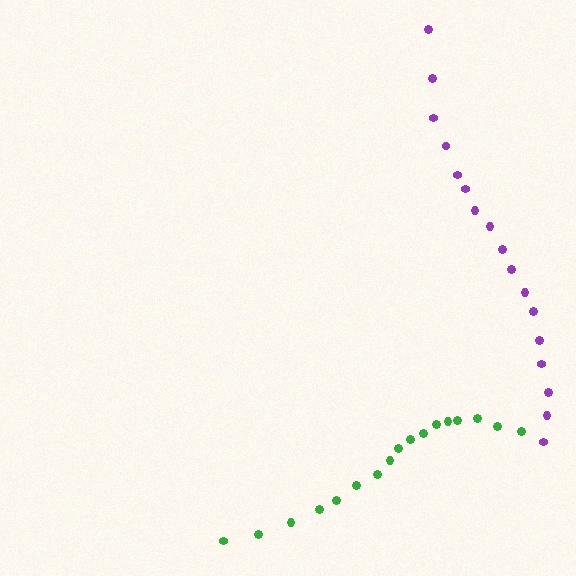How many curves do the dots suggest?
There are 2 distinct paths.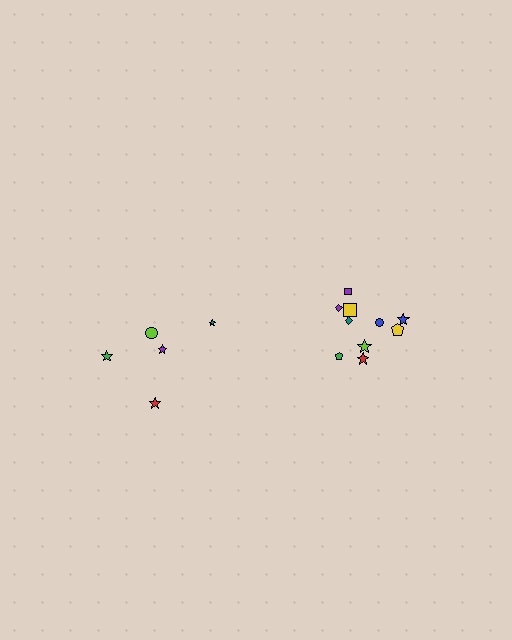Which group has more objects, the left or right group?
The right group.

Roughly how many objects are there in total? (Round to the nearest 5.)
Roughly 15 objects in total.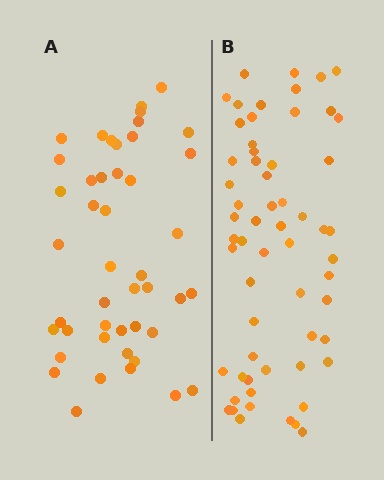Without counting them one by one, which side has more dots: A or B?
Region B (the right region) has more dots.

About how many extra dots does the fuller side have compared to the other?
Region B has approximately 15 more dots than region A.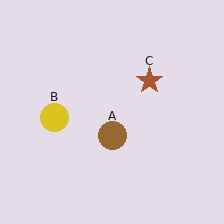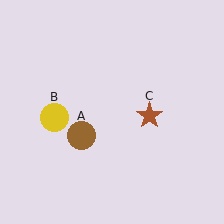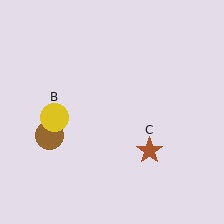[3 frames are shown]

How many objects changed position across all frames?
2 objects changed position: brown circle (object A), brown star (object C).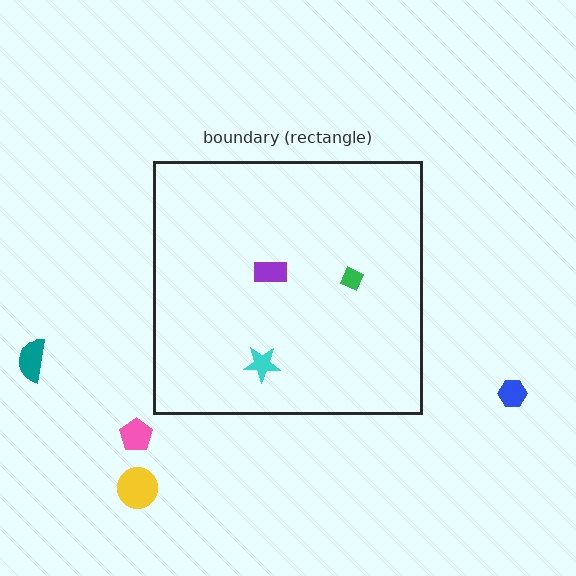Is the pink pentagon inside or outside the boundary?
Outside.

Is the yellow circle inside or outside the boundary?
Outside.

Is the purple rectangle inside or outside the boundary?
Inside.